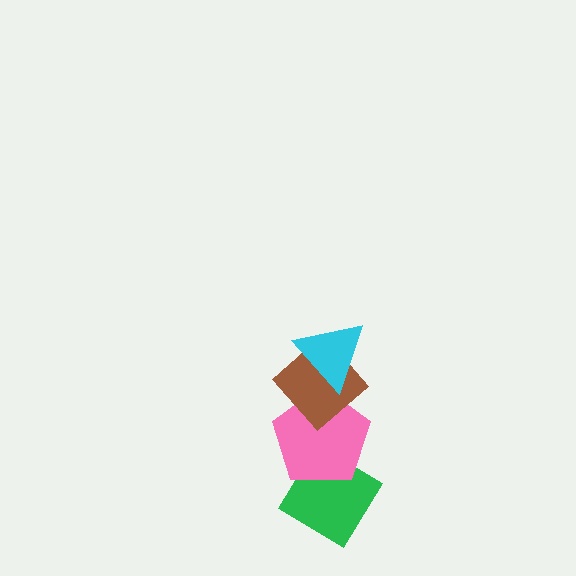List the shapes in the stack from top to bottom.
From top to bottom: the cyan triangle, the brown diamond, the pink pentagon, the green diamond.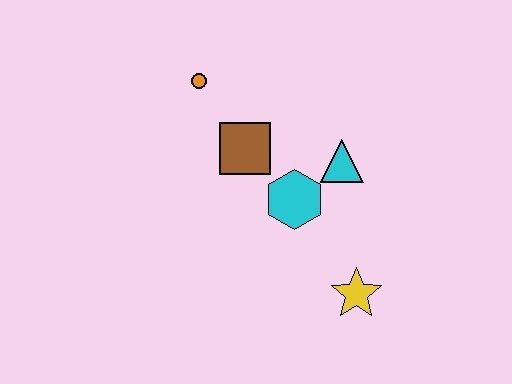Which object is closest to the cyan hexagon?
The cyan triangle is closest to the cyan hexagon.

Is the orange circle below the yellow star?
No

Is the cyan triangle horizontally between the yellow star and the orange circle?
Yes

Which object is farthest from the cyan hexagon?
The orange circle is farthest from the cyan hexagon.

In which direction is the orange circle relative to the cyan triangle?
The orange circle is to the left of the cyan triangle.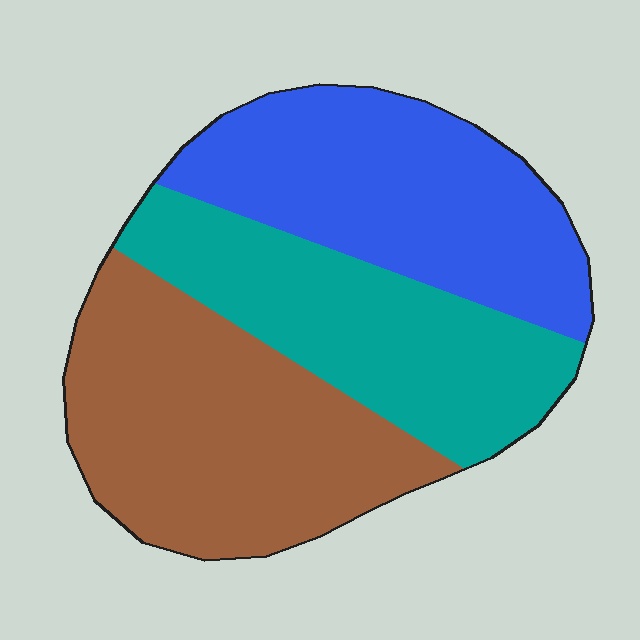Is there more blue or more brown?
Brown.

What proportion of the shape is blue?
Blue covers 33% of the shape.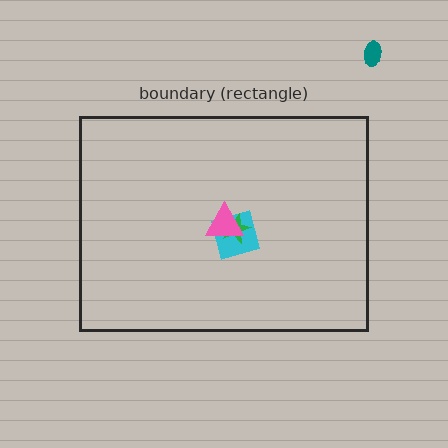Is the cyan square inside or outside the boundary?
Inside.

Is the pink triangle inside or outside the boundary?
Inside.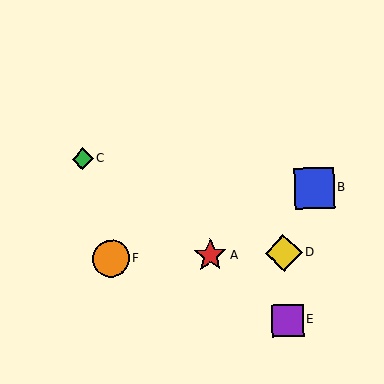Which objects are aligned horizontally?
Objects A, D, F are aligned horizontally.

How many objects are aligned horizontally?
3 objects (A, D, F) are aligned horizontally.